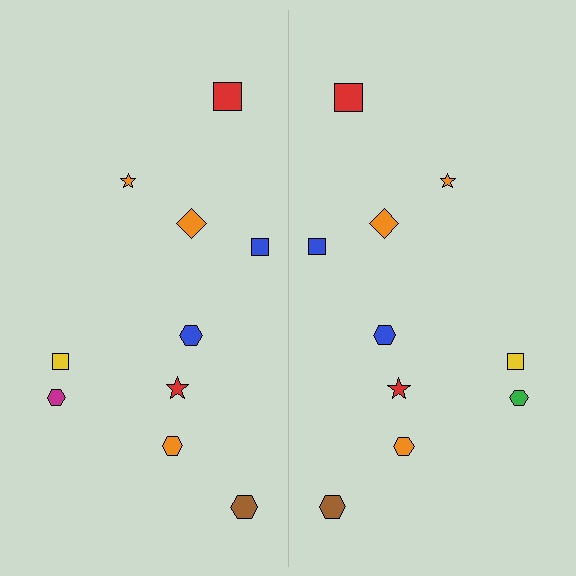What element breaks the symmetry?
The green hexagon on the right side breaks the symmetry — its mirror counterpart is magenta.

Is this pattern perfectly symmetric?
No, the pattern is not perfectly symmetric. The green hexagon on the right side breaks the symmetry — its mirror counterpart is magenta.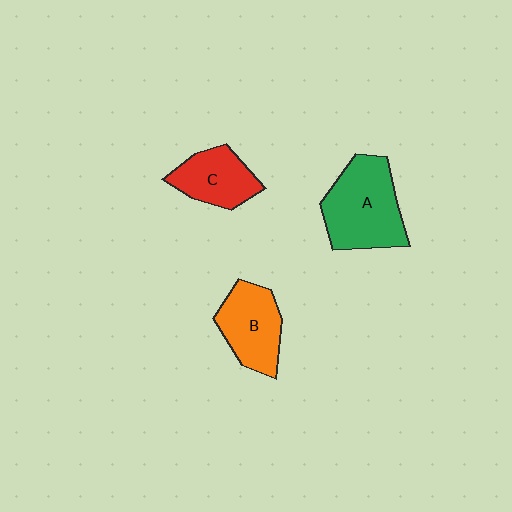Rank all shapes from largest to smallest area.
From largest to smallest: A (green), B (orange), C (red).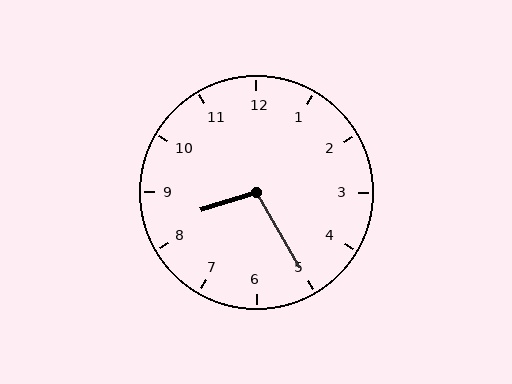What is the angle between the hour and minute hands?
Approximately 102 degrees.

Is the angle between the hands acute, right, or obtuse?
It is obtuse.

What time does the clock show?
8:25.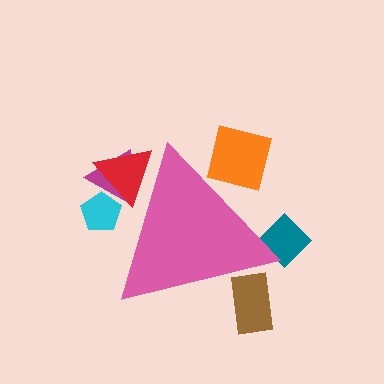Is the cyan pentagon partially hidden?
Yes, the cyan pentagon is partially hidden behind the pink triangle.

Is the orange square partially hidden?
Yes, the orange square is partially hidden behind the pink triangle.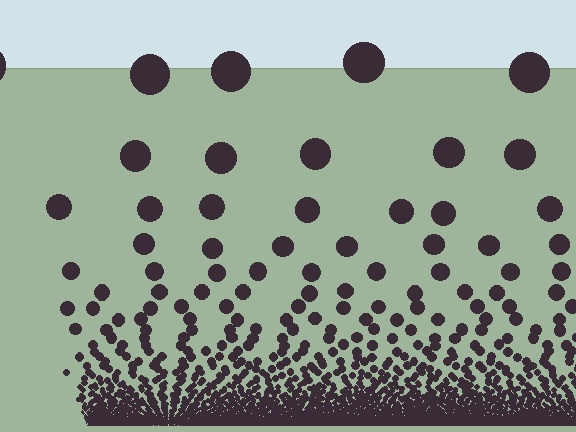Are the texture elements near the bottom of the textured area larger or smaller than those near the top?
Smaller. The gradient is inverted — elements near the bottom are smaller and denser.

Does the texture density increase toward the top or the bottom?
Density increases toward the bottom.